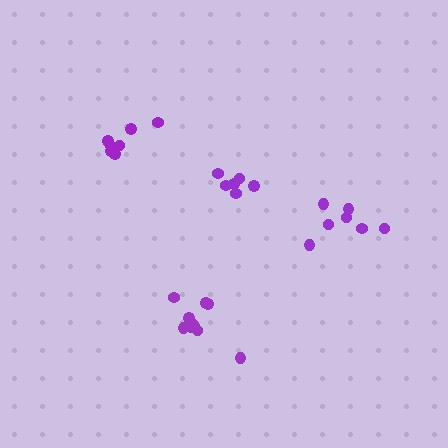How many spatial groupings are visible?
There are 4 spatial groupings.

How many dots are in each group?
Group 1: 10 dots, Group 2: 6 dots, Group 3: 7 dots, Group 4: 7 dots (30 total).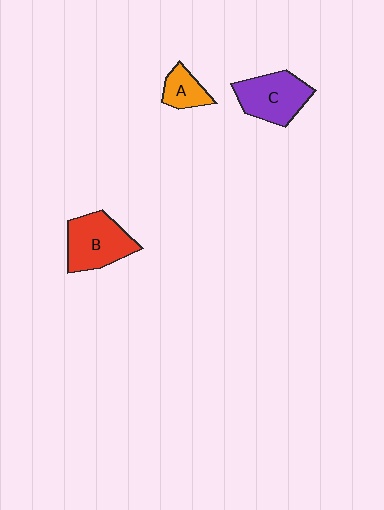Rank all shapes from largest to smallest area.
From largest to smallest: B (red), C (purple), A (orange).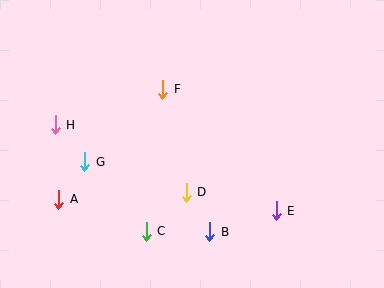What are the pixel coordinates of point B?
Point B is at (210, 232).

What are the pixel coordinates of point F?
Point F is at (163, 89).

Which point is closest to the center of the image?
Point D at (186, 192) is closest to the center.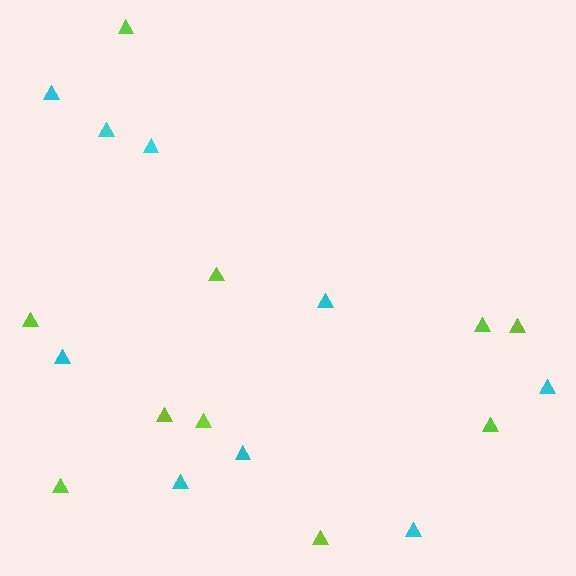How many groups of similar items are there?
There are 2 groups: one group of cyan triangles (9) and one group of lime triangles (10).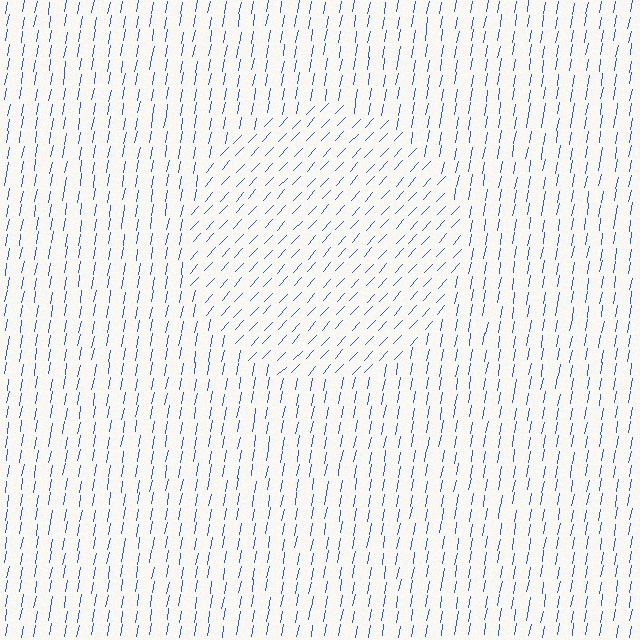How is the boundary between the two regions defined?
The boundary is defined purely by a change in line orientation (approximately 33 degrees difference). All lines are the same color and thickness.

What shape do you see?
I see a circle.